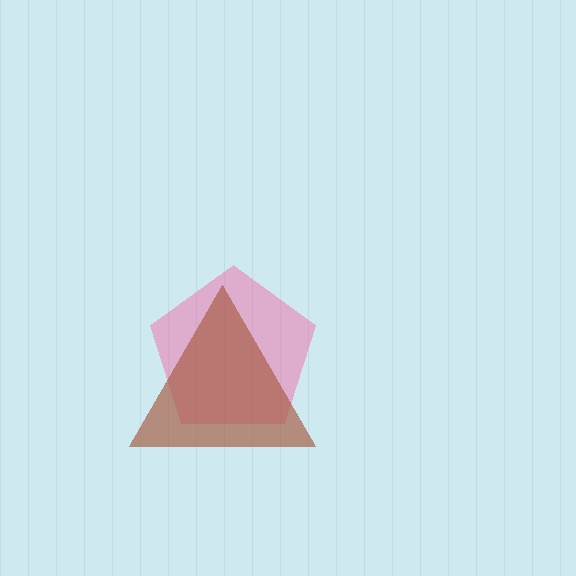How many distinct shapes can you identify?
There are 2 distinct shapes: a pink pentagon, a brown triangle.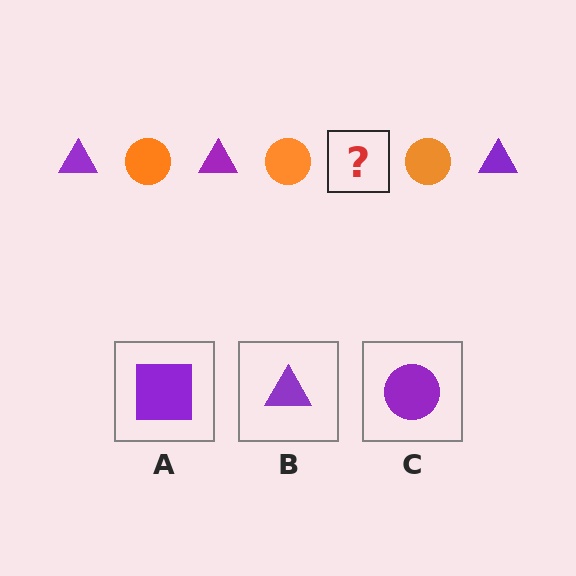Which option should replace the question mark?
Option B.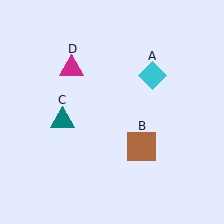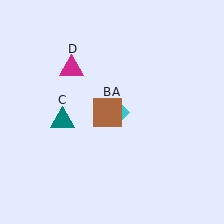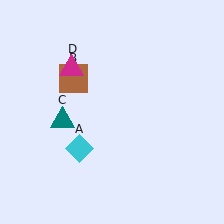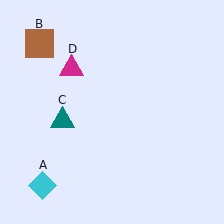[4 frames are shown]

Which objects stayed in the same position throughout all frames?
Teal triangle (object C) and magenta triangle (object D) remained stationary.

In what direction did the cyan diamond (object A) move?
The cyan diamond (object A) moved down and to the left.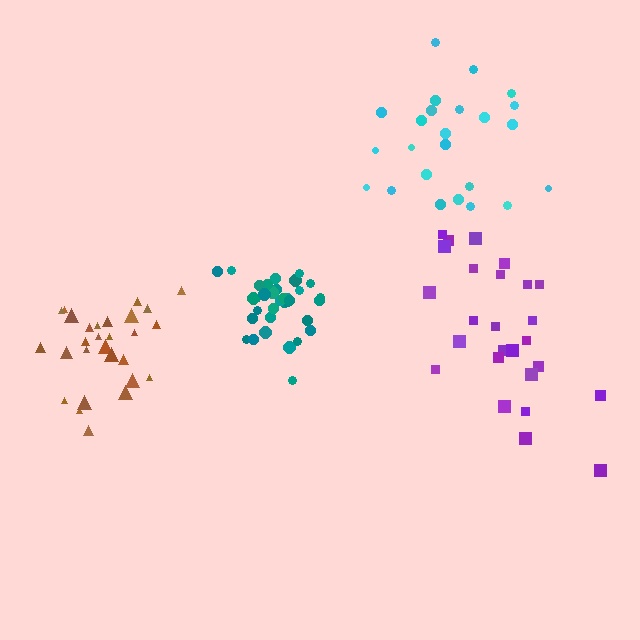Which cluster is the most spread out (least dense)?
Purple.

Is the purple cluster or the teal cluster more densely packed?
Teal.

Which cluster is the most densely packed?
Teal.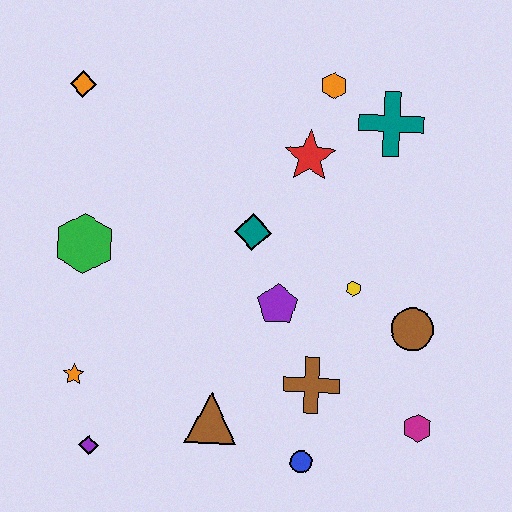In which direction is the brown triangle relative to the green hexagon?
The brown triangle is below the green hexagon.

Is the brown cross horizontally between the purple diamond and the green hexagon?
No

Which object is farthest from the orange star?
The teal cross is farthest from the orange star.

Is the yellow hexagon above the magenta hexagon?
Yes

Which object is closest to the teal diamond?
The purple pentagon is closest to the teal diamond.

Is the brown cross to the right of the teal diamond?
Yes